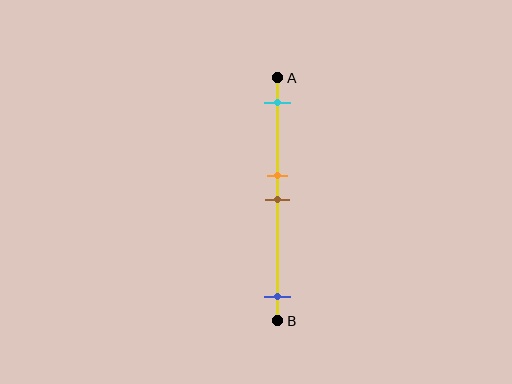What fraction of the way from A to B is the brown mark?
The brown mark is approximately 50% (0.5) of the way from A to B.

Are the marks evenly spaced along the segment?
No, the marks are not evenly spaced.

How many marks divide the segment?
There are 4 marks dividing the segment.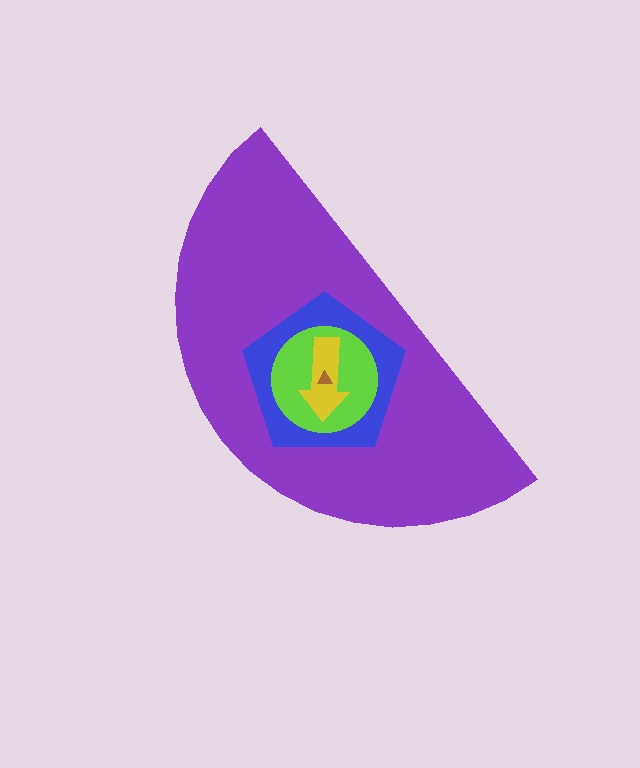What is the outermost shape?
The purple semicircle.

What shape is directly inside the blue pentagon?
The lime circle.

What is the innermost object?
The brown triangle.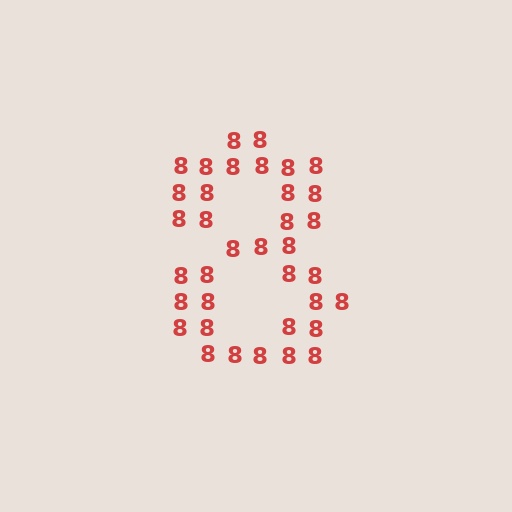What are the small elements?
The small elements are digit 8's.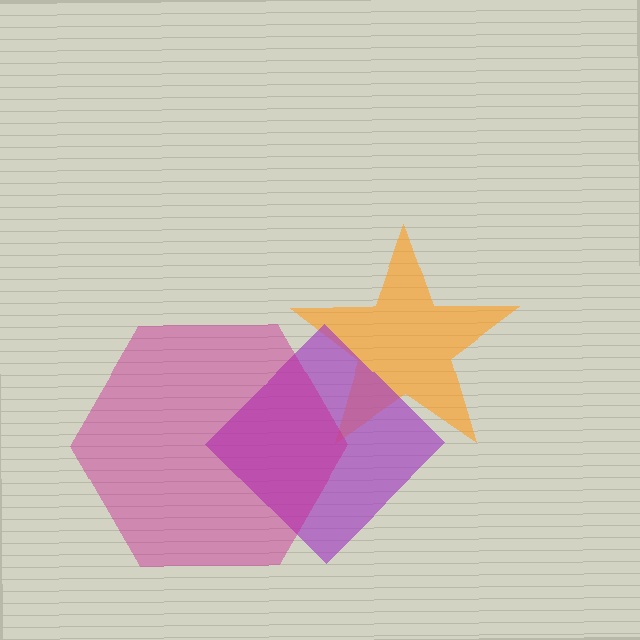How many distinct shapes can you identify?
There are 3 distinct shapes: an orange star, a purple diamond, a magenta hexagon.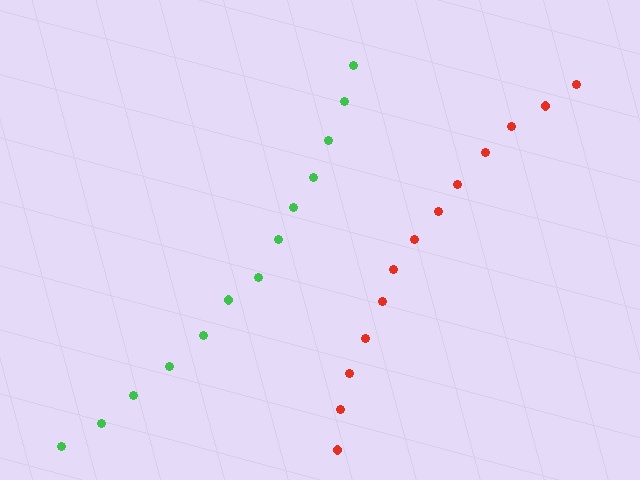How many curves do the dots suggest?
There are 2 distinct paths.